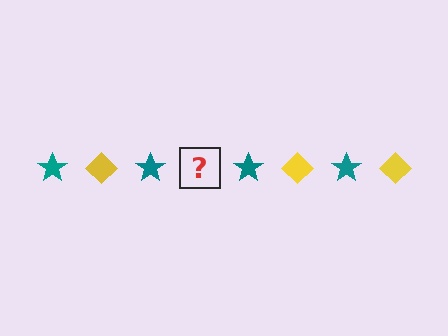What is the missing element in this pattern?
The missing element is a yellow diamond.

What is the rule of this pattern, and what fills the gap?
The rule is that the pattern alternates between teal star and yellow diamond. The gap should be filled with a yellow diamond.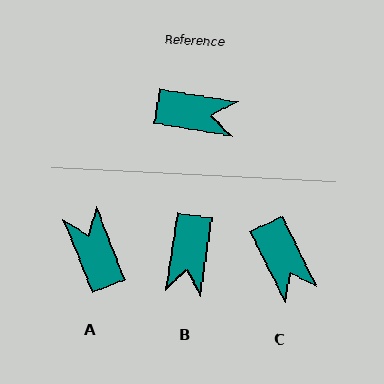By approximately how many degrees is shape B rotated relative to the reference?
Approximately 90 degrees clockwise.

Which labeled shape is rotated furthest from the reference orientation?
A, about 120 degrees away.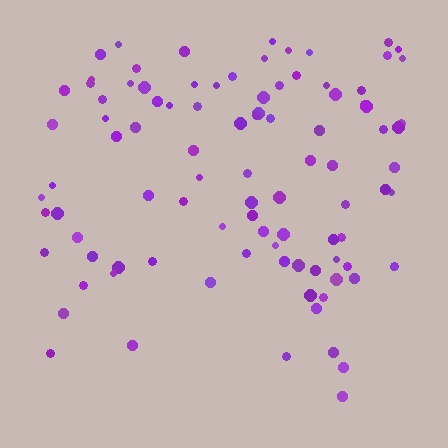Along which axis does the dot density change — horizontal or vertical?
Vertical.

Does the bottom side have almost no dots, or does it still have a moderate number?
Still a moderate number, just noticeably fewer than the top.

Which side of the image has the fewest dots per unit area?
The bottom.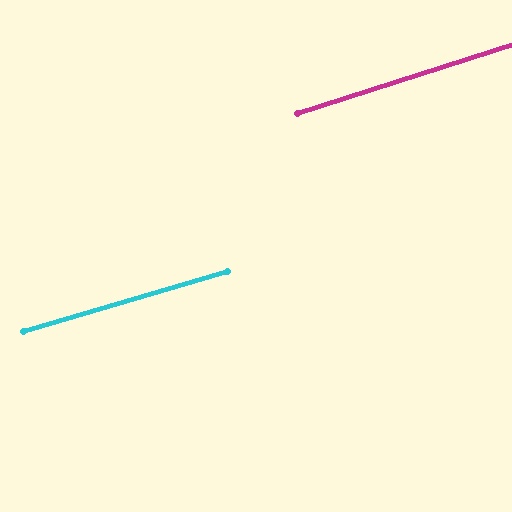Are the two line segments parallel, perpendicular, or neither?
Parallel — their directions differ by only 1.2°.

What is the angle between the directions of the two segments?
Approximately 1 degree.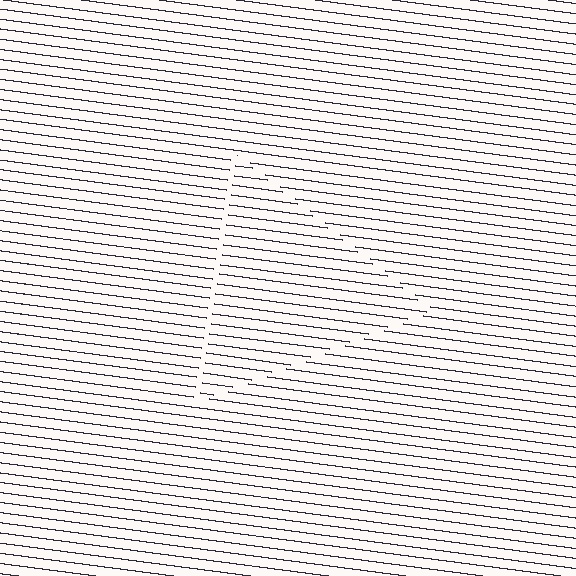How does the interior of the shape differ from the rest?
The interior of the shape contains the same grating, shifted by half a period — the contour is defined by the phase discontinuity where line-ends from the inner and outer gratings abut.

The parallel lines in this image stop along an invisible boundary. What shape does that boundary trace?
An illusory triangle. The interior of the shape contains the same grating, shifted by half a period — the contour is defined by the phase discontinuity where line-ends from the inner and outer gratings abut.